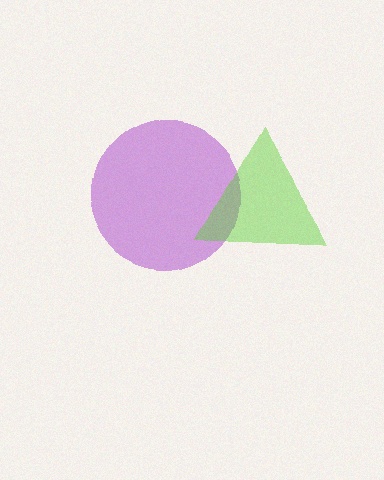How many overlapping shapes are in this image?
There are 2 overlapping shapes in the image.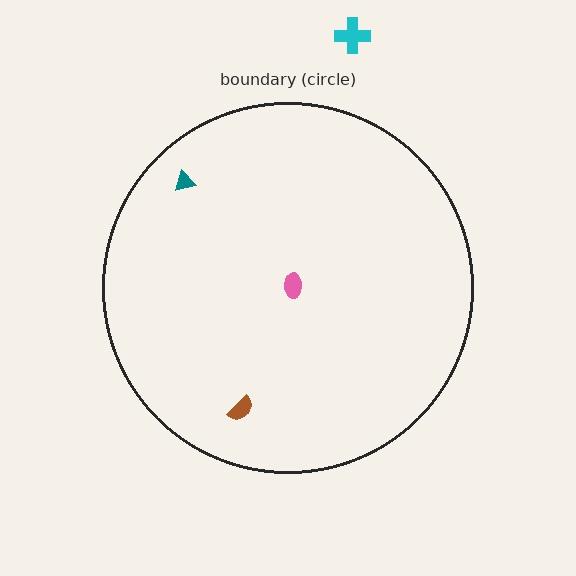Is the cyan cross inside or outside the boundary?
Outside.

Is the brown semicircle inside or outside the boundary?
Inside.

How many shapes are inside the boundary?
3 inside, 1 outside.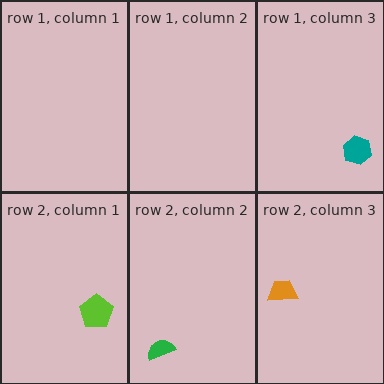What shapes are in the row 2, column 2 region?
The green semicircle.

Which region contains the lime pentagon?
The row 2, column 1 region.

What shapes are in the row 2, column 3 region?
The orange trapezoid.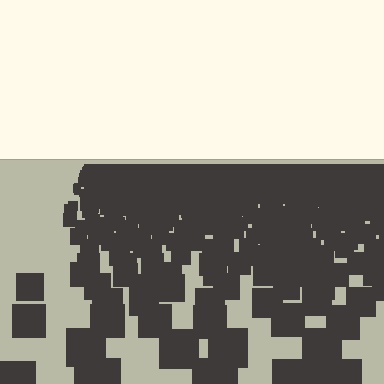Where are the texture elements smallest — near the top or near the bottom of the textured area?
Near the top.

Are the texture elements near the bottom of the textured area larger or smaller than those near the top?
Larger. Near the bottom, elements are closer to the viewer and appear at a bigger on-screen size.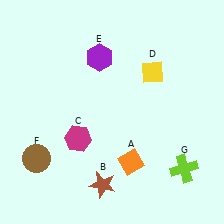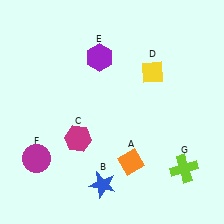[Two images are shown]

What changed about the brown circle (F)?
In Image 1, F is brown. In Image 2, it changed to magenta.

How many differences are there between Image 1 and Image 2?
There are 2 differences between the two images.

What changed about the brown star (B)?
In Image 1, B is brown. In Image 2, it changed to blue.